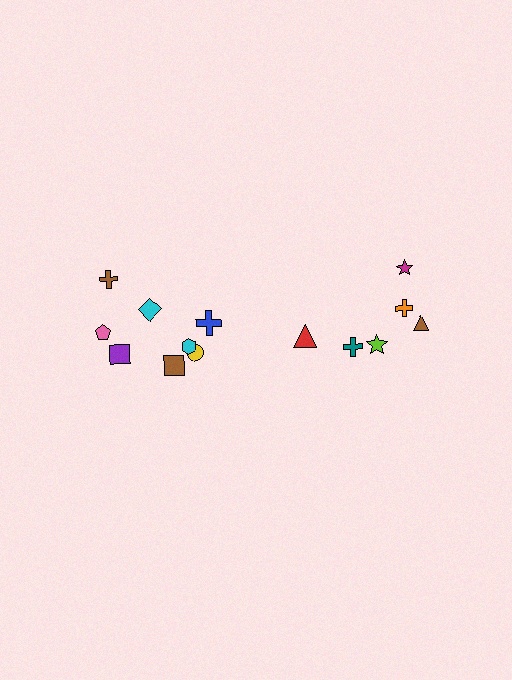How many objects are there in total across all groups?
There are 14 objects.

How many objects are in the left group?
There are 8 objects.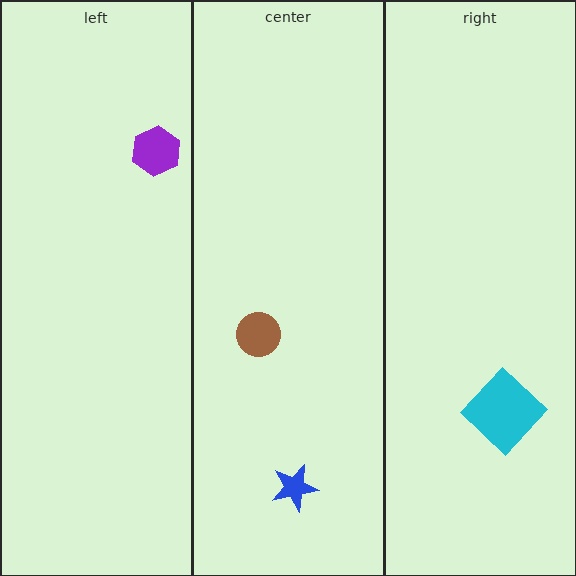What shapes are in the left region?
The purple hexagon.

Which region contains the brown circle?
The center region.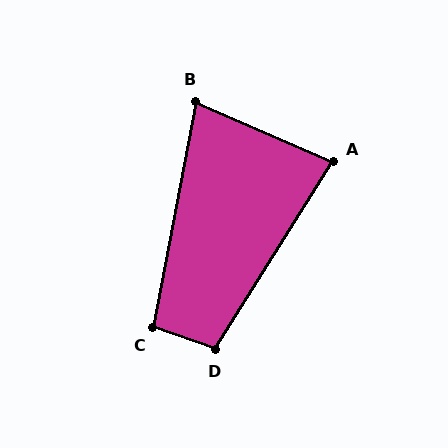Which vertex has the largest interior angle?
D, at approximately 103 degrees.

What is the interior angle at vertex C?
Approximately 99 degrees (obtuse).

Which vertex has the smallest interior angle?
B, at approximately 77 degrees.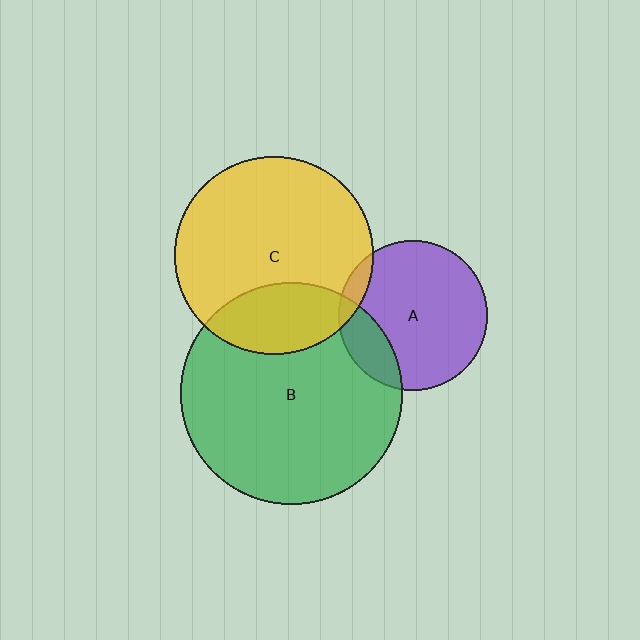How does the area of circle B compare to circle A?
Approximately 2.2 times.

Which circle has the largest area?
Circle B (green).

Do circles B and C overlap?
Yes.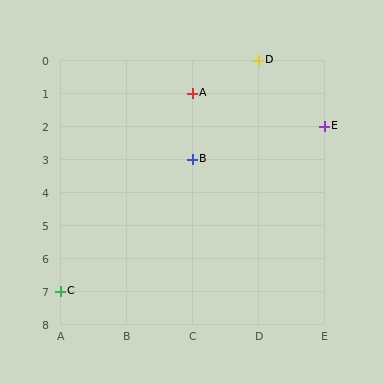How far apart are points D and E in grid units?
Points D and E are 1 column and 2 rows apart (about 2.2 grid units diagonally).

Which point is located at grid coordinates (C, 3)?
Point B is at (C, 3).